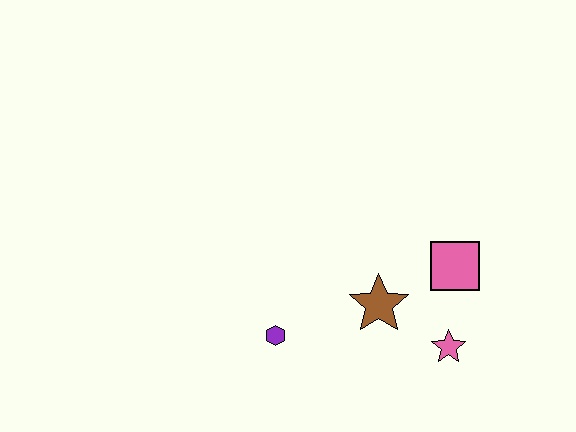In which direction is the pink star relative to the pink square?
The pink star is below the pink square.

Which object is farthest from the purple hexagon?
The pink square is farthest from the purple hexagon.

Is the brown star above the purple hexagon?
Yes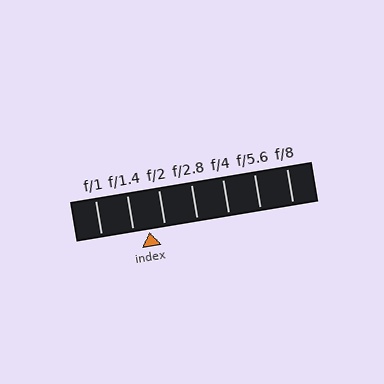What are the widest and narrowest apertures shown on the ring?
The widest aperture shown is f/1 and the narrowest is f/8.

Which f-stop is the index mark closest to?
The index mark is closest to f/1.4.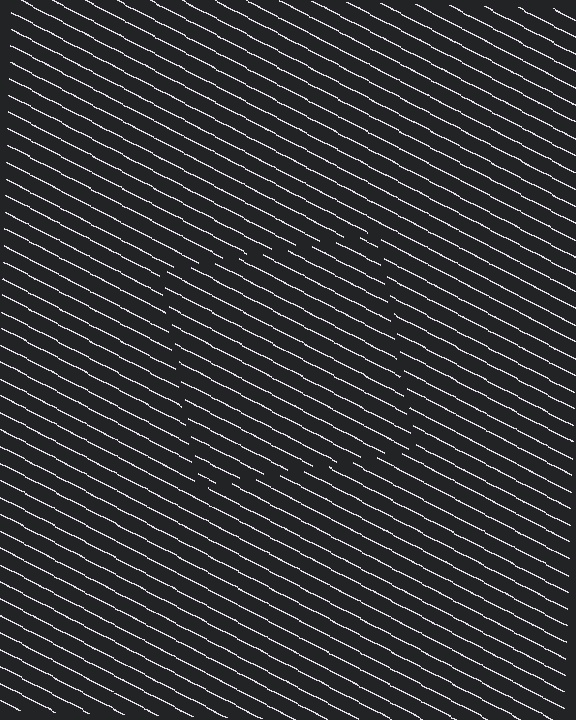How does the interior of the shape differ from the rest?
The interior of the shape contains the same grating, shifted by half a period — the contour is defined by the phase discontinuity where line-ends from the inner and outer gratings abut.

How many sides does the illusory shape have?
4 sides — the line-ends trace a square.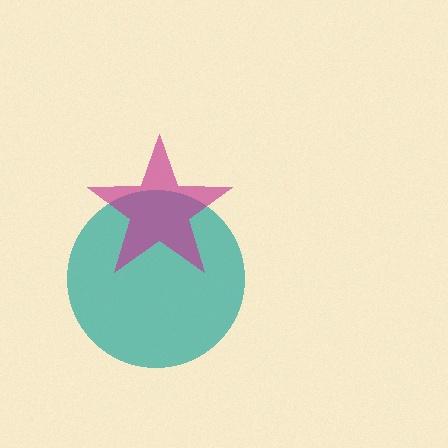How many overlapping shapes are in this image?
There are 2 overlapping shapes in the image.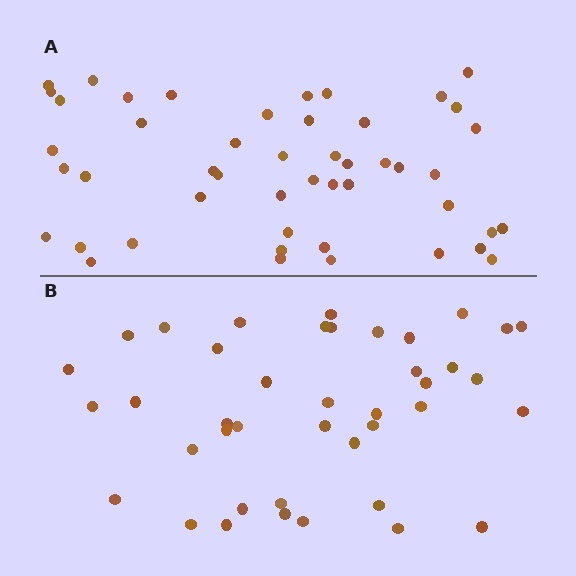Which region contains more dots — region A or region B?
Region A (the top region) has more dots.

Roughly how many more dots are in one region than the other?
Region A has roughly 8 or so more dots than region B.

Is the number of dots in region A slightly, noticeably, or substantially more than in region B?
Region A has only slightly more — the two regions are fairly close. The ratio is roughly 1.2 to 1.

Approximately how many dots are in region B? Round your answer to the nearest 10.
About 40 dots. (The exact count is 41, which rounds to 40.)